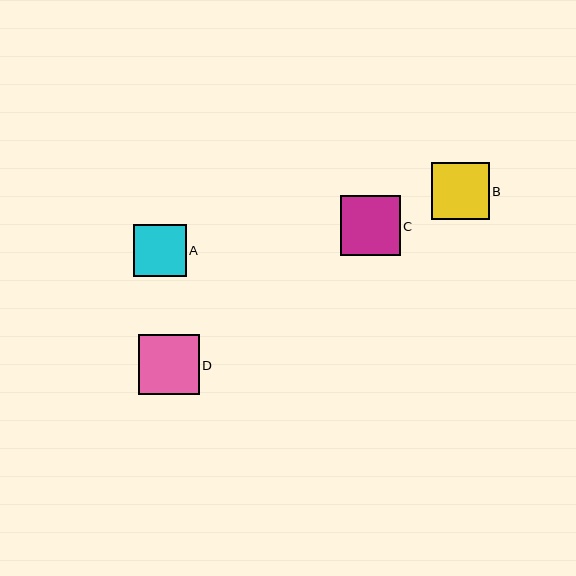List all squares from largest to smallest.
From largest to smallest: D, C, B, A.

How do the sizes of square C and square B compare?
Square C and square B are approximately the same size.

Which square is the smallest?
Square A is the smallest with a size of approximately 52 pixels.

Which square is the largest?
Square D is the largest with a size of approximately 61 pixels.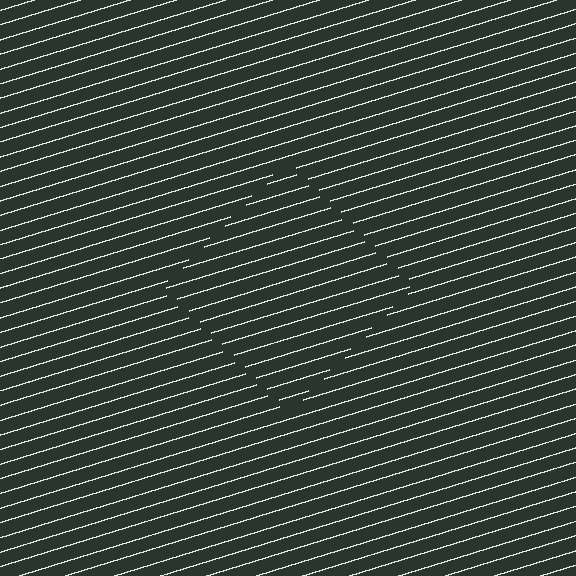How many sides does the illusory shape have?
4 sides — the line-ends trace a square.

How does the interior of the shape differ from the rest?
The interior of the shape contains the same grating, shifted by half a period — the contour is defined by the phase discontinuity where line-ends from the inner and outer gratings abut.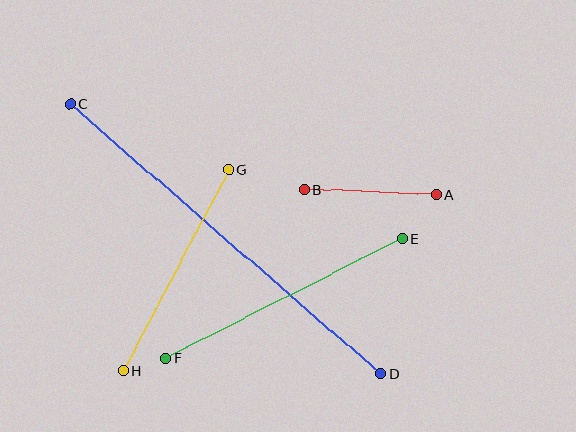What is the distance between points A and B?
The distance is approximately 132 pixels.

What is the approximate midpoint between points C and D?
The midpoint is at approximately (225, 239) pixels.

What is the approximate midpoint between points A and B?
The midpoint is at approximately (370, 192) pixels.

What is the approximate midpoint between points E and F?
The midpoint is at approximately (284, 299) pixels.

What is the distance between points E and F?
The distance is approximately 266 pixels.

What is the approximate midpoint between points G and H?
The midpoint is at approximately (176, 270) pixels.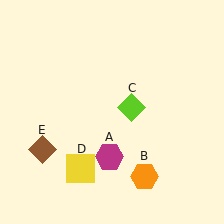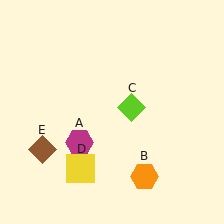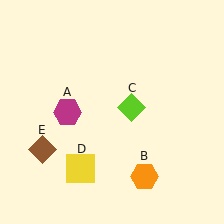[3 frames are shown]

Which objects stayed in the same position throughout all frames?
Orange hexagon (object B) and lime diamond (object C) and yellow square (object D) and brown diamond (object E) remained stationary.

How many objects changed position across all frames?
1 object changed position: magenta hexagon (object A).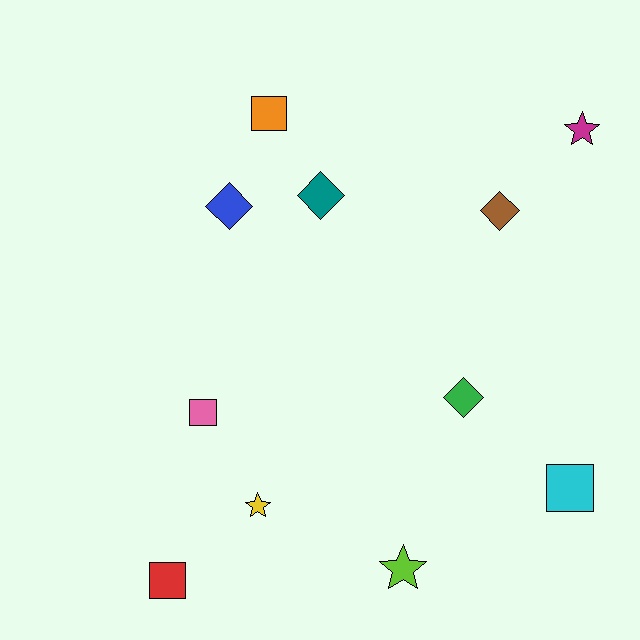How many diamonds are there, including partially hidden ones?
There are 4 diamonds.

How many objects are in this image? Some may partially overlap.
There are 11 objects.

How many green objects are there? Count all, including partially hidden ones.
There is 1 green object.